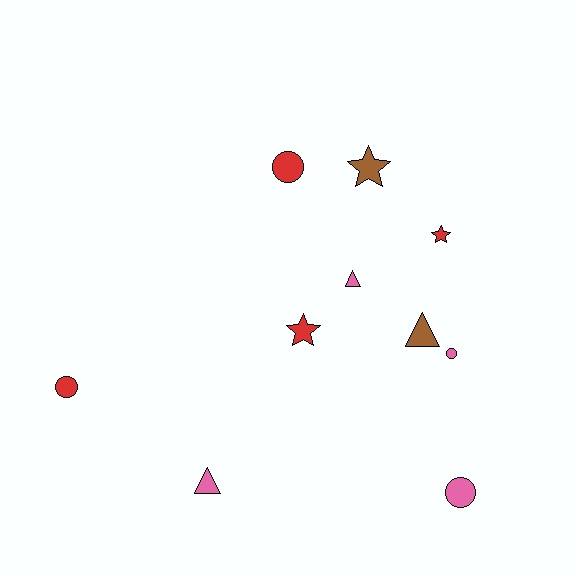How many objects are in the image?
There are 10 objects.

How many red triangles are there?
There are no red triangles.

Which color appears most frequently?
Red, with 4 objects.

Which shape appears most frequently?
Circle, with 4 objects.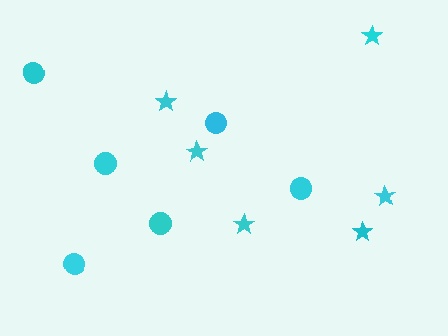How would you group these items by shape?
There are 2 groups: one group of circles (6) and one group of stars (6).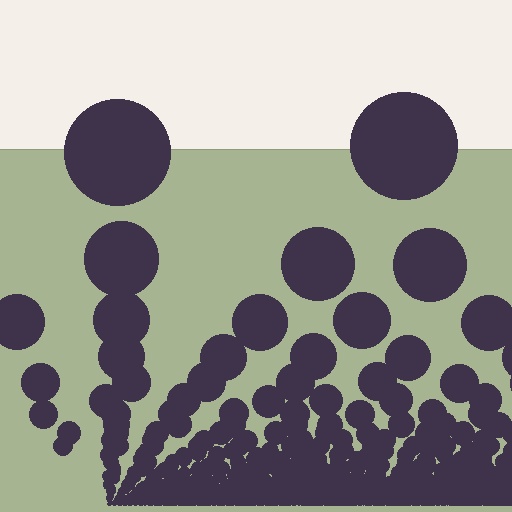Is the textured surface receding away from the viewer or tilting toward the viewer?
The surface appears to tilt toward the viewer. Texture elements get larger and sparser toward the top.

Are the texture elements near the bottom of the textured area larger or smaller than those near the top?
Smaller. The gradient is inverted — elements near the bottom are smaller and denser.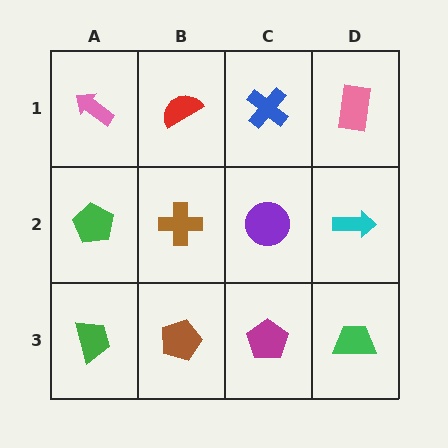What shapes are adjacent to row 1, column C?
A purple circle (row 2, column C), a red semicircle (row 1, column B), a pink rectangle (row 1, column D).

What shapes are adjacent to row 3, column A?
A green pentagon (row 2, column A), a brown pentagon (row 3, column B).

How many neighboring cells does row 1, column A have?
2.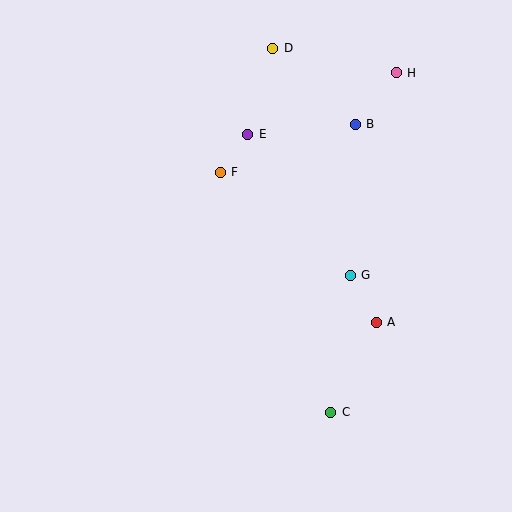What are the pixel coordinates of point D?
Point D is at (273, 48).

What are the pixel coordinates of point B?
Point B is at (355, 124).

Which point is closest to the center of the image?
Point F at (220, 172) is closest to the center.